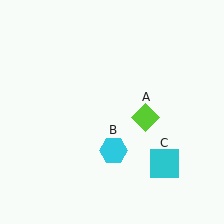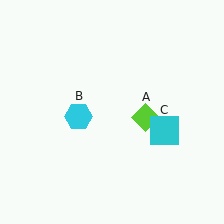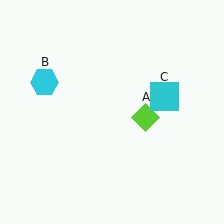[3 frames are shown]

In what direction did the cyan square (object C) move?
The cyan square (object C) moved up.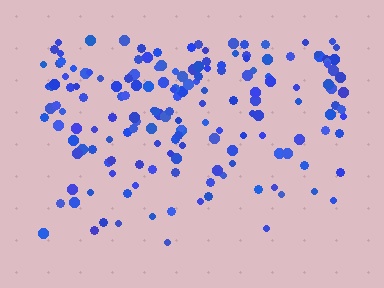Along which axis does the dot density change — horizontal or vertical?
Vertical.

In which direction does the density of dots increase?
From bottom to top, with the top side densest.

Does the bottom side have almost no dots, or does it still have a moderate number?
Still a moderate number, just noticeably fewer than the top.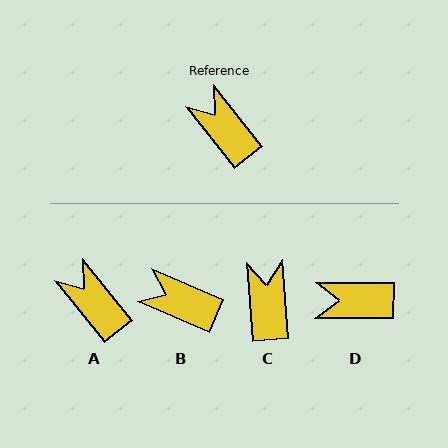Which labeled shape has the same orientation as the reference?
A.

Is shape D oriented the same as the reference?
No, it is off by about 51 degrees.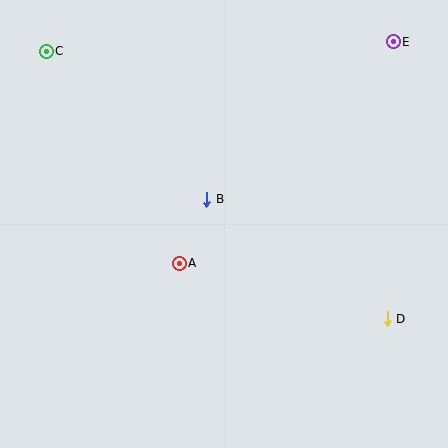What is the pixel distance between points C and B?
The distance between C and B is 218 pixels.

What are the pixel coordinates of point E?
Point E is at (393, 42).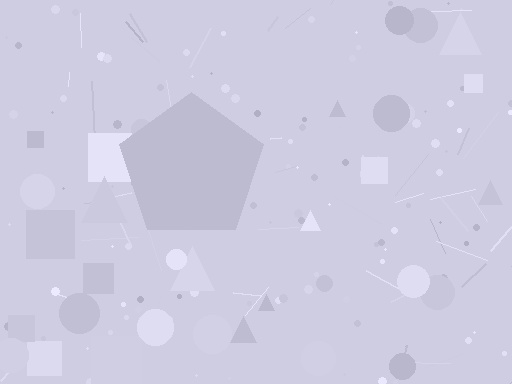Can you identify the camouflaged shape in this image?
The camouflaged shape is a pentagon.